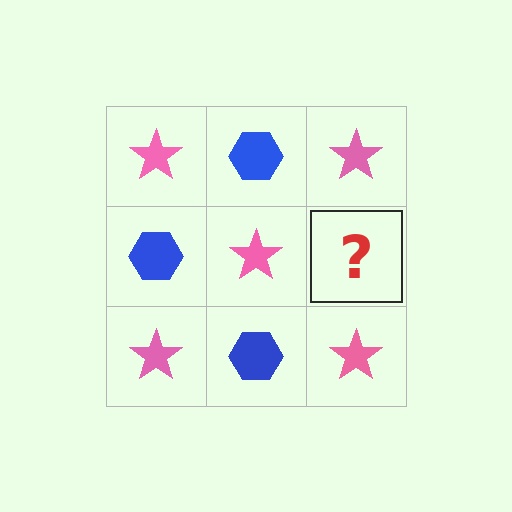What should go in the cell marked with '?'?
The missing cell should contain a blue hexagon.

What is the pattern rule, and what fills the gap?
The rule is that it alternates pink star and blue hexagon in a checkerboard pattern. The gap should be filled with a blue hexagon.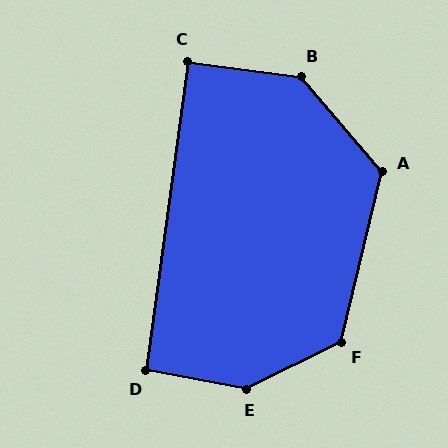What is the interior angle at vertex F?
Approximately 130 degrees (obtuse).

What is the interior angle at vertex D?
Approximately 92 degrees (approximately right).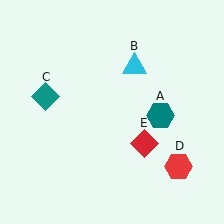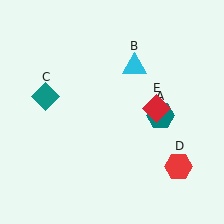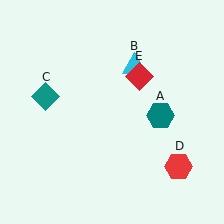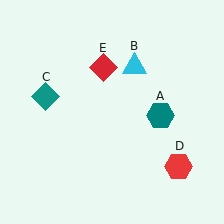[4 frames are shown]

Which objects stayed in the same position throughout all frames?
Teal hexagon (object A) and cyan triangle (object B) and teal diamond (object C) and red hexagon (object D) remained stationary.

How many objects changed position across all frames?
1 object changed position: red diamond (object E).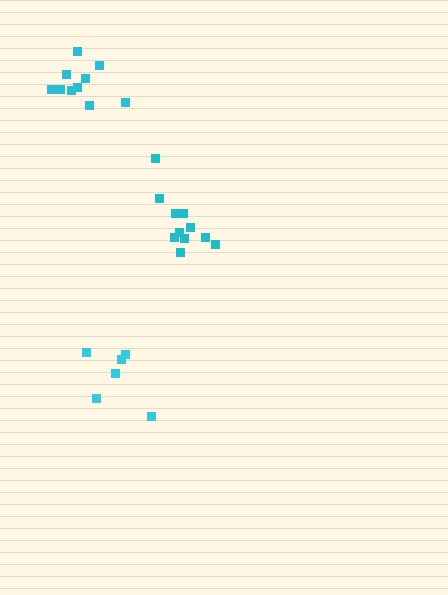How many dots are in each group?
Group 1: 10 dots, Group 2: 11 dots, Group 3: 6 dots (27 total).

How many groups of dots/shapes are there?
There are 3 groups.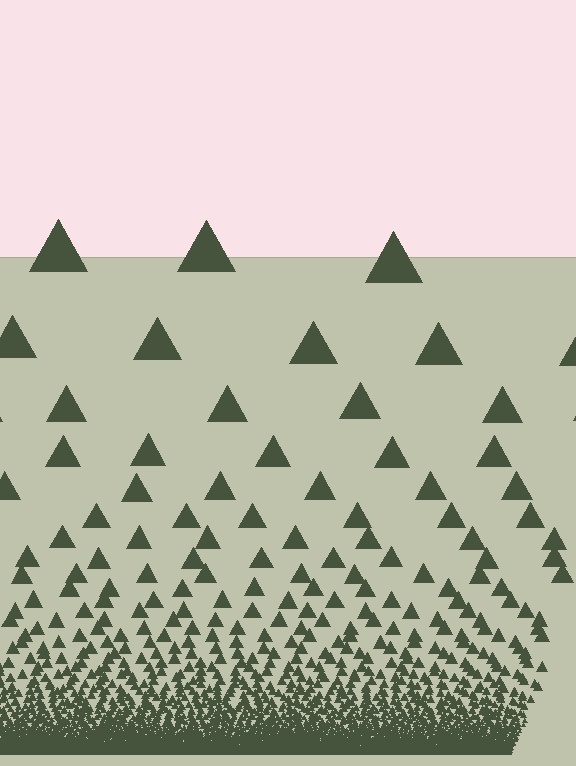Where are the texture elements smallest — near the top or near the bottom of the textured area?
Near the bottom.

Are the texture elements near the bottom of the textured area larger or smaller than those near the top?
Smaller. The gradient is inverted — elements near the bottom are smaller and denser.